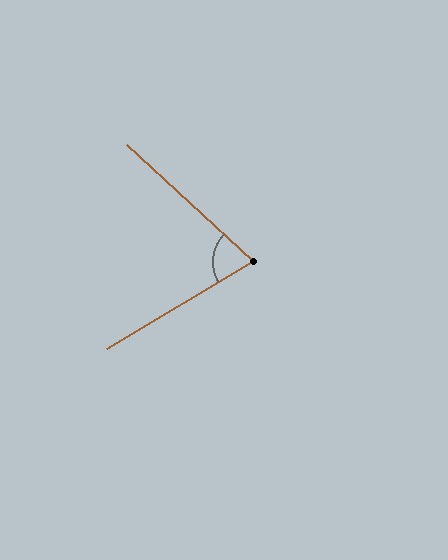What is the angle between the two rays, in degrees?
Approximately 74 degrees.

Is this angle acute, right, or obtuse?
It is acute.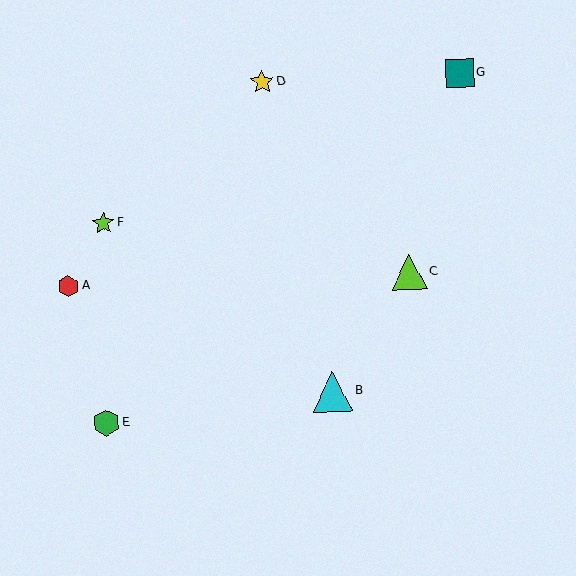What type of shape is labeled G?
Shape G is a teal square.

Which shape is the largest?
The cyan triangle (labeled B) is the largest.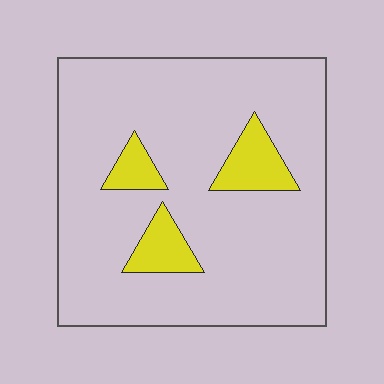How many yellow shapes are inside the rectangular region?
3.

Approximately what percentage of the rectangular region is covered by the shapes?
Approximately 10%.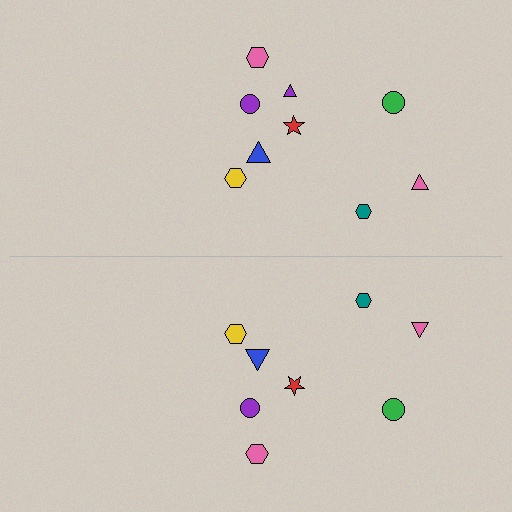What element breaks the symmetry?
A purple triangle is missing from the bottom side.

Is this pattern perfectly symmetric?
No, the pattern is not perfectly symmetric. A purple triangle is missing from the bottom side.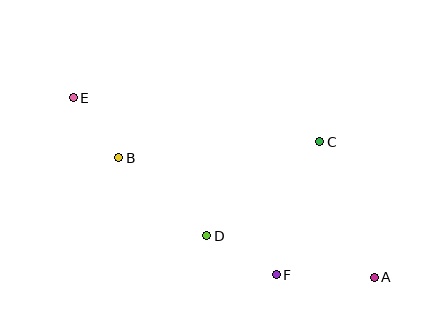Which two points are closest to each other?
Points B and E are closest to each other.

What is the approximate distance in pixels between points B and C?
The distance between B and C is approximately 202 pixels.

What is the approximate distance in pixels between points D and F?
The distance between D and F is approximately 80 pixels.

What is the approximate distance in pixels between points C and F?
The distance between C and F is approximately 140 pixels.